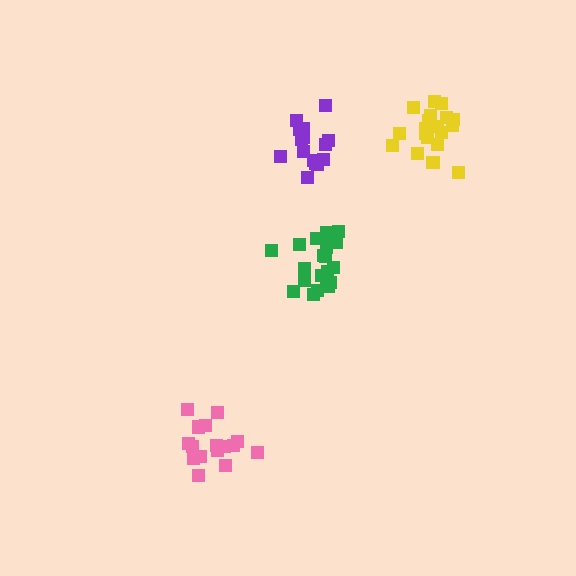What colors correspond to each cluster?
The clusters are colored: yellow, pink, purple, green.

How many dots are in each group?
Group 1: 20 dots, Group 2: 16 dots, Group 3: 15 dots, Group 4: 21 dots (72 total).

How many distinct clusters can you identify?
There are 4 distinct clusters.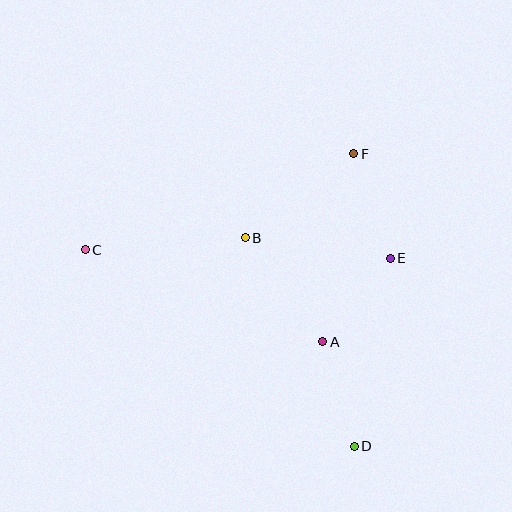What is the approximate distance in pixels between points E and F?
The distance between E and F is approximately 111 pixels.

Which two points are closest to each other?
Points A and E are closest to each other.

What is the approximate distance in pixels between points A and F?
The distance between A and F is approximately 191 pixels.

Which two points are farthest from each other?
Points C and D are farthest from each other.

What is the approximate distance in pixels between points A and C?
The distance between A and C is approximately 254 pixels.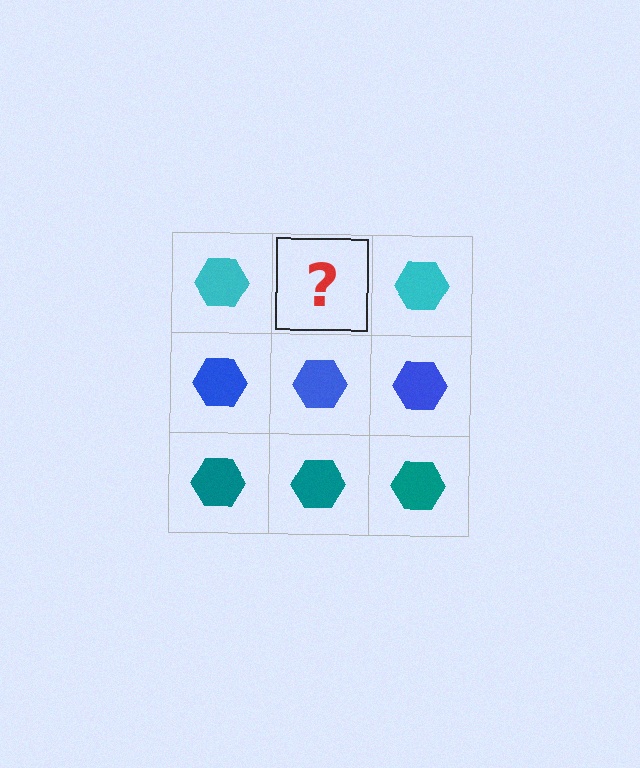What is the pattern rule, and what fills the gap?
The rule is that each row has a consistent color. The gap should be filled with a cyan hexagon.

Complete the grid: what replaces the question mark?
The question mark should be replaced with a cyan hexagon.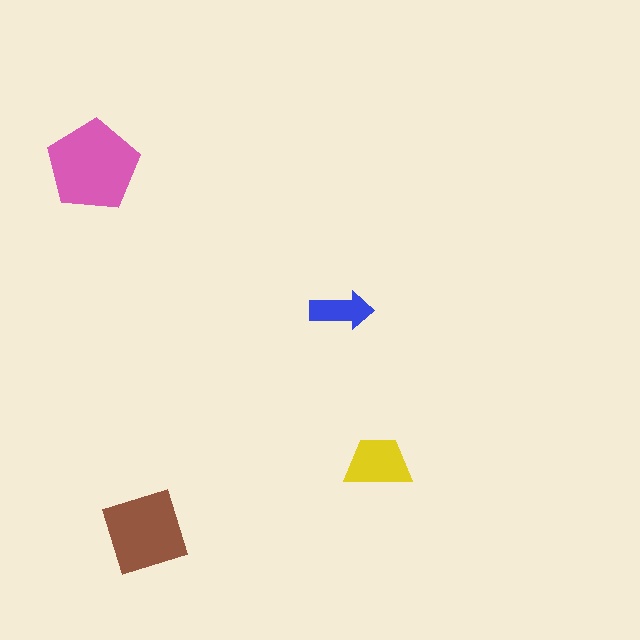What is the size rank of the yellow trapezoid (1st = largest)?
3rd.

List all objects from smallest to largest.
The blue arrow, the yellow trapezoid, the brown diamond, the pink pentagon.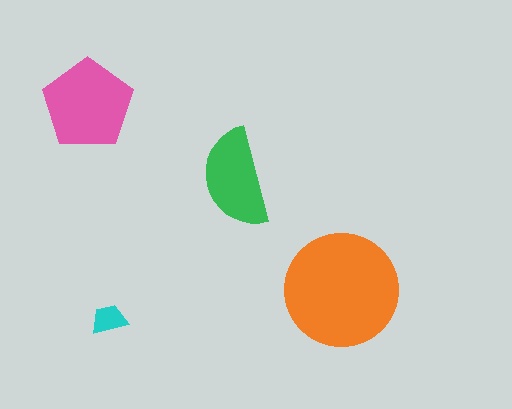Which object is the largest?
The orange circle.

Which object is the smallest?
The cyan trapezoid.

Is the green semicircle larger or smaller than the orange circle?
Smaller.